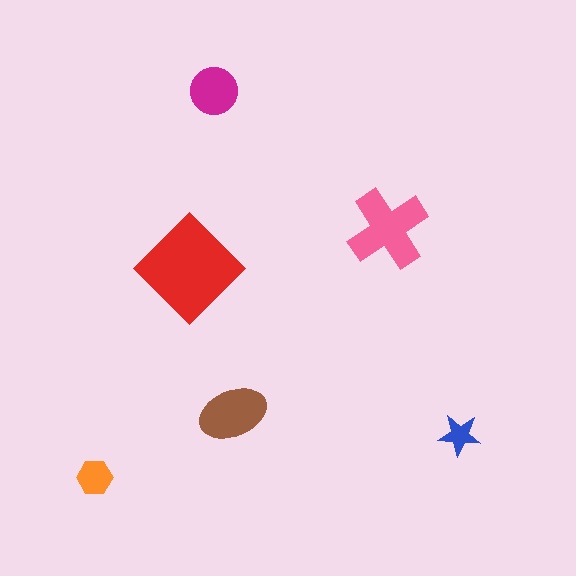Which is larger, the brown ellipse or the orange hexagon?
The brown ellipse.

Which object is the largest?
The red diamond.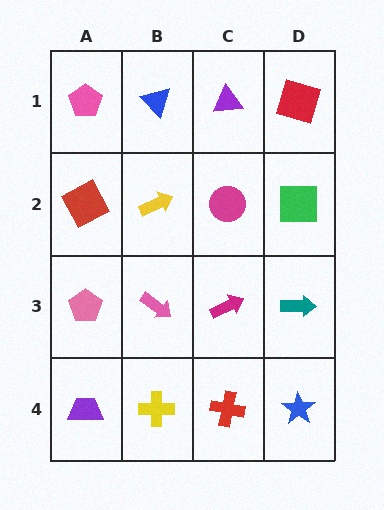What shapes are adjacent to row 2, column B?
A blue triangle (row 1, column B), a pink arrow (row 3, column B), a red square (row 2, column A), a magenta circle (row 2, column C).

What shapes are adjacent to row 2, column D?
A red square (row 1, column D), a teal arrow (row 3, column D), a magenta circle (row 2, column C).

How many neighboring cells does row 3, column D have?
3.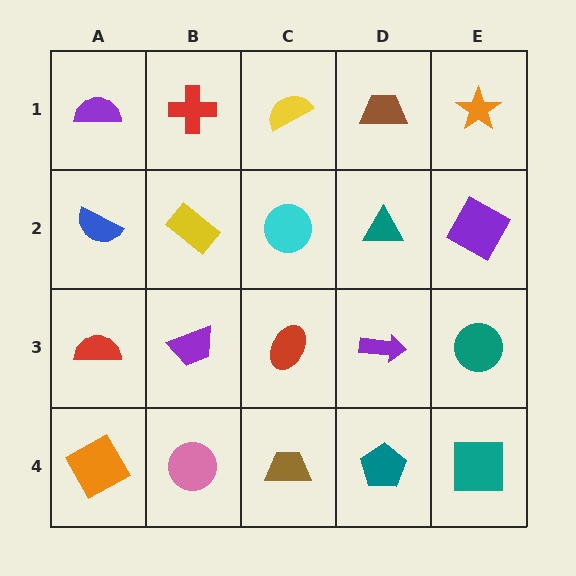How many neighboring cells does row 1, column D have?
3.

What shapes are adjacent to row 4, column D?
A purple arrow (row 3, column D), a brown trapezoid (row 4, column C), a teal square (row 4, column E).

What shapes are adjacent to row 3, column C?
A cyan circle (row 2, column C), a brown trapezoid (row 4, column C), a purple trapezoid (row 3, column B), a purple arrow (row 3, column D).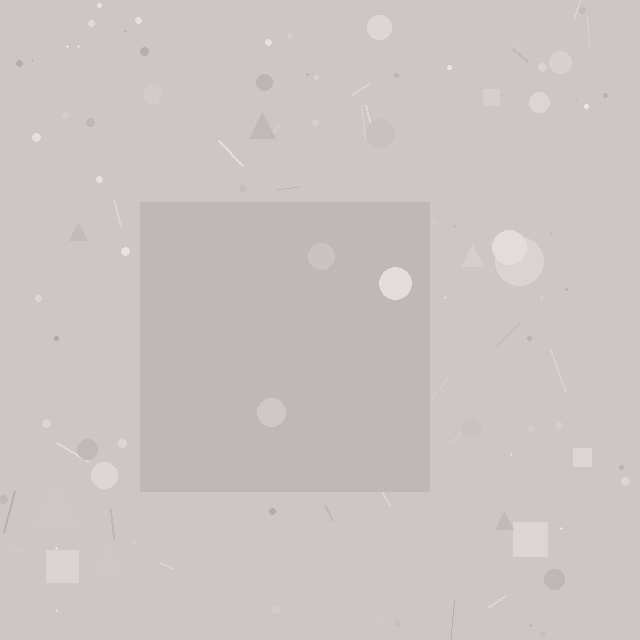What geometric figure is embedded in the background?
A square is embedded in the background.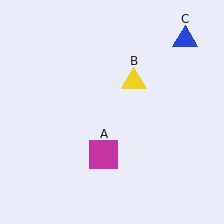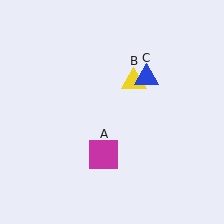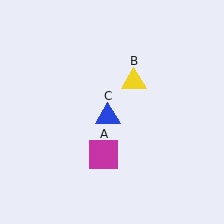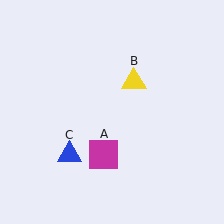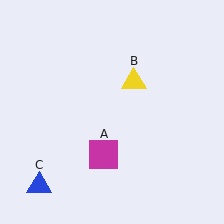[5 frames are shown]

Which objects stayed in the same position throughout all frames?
Magenta square (object A) and yellow triangle (object B) remained stationary.